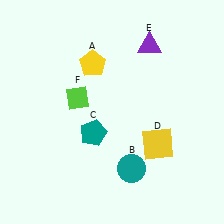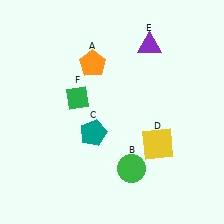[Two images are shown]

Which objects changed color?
A changed from yellow to orange. B changed from teal to green. F changed from lime to green.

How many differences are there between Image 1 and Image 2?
There are 3 differences between the two images.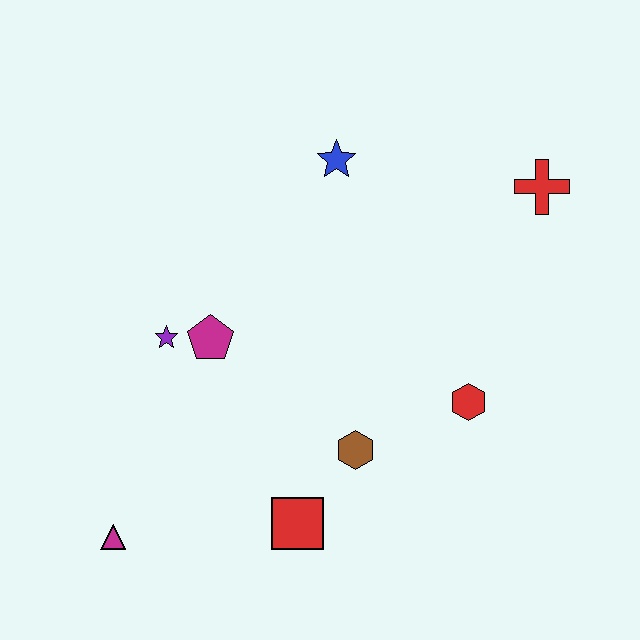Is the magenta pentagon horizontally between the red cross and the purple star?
Yes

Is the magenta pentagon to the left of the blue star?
Yes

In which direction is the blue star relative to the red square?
The blue star is above the red square.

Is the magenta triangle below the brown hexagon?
Yes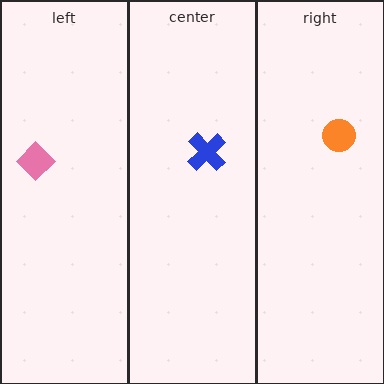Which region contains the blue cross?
The center region.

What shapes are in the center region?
The blue cross.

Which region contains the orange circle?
The right region.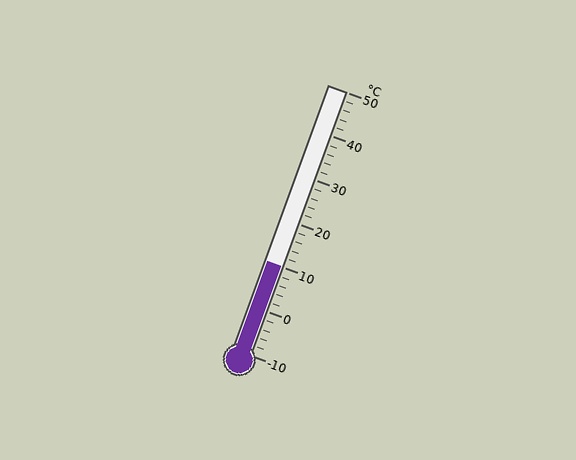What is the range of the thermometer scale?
The thermometer scale ranges from -10°C to 50°C.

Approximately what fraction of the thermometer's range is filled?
The thermometer is filled to approximately 35% of its range.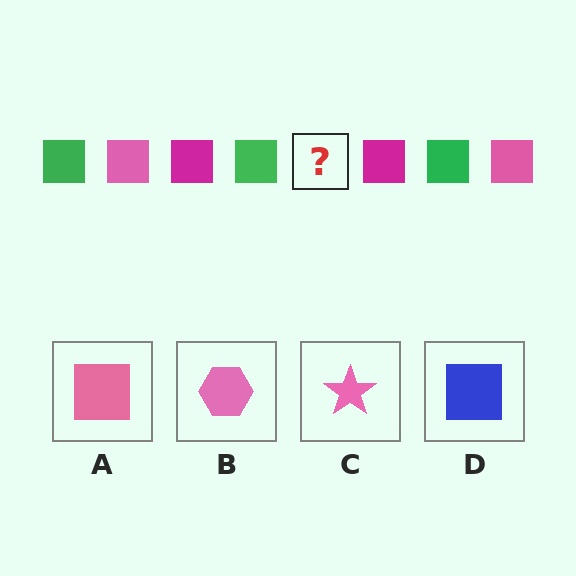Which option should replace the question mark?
Option A.